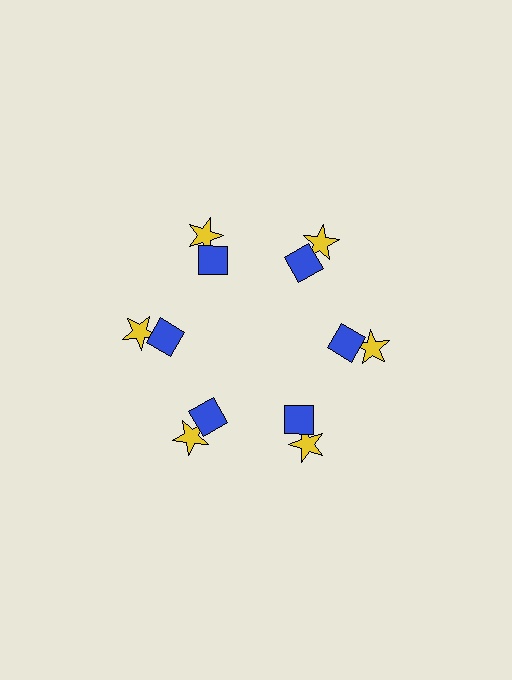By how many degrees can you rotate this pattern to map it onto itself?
The pattern maps onto itself every 60 degrees of rotation.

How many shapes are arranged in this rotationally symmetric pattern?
There are 12 shapes, arranged in 6 groups of 2.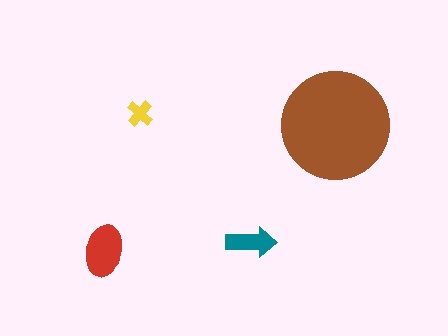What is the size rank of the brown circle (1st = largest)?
1st.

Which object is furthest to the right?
The brown circle is rightmost.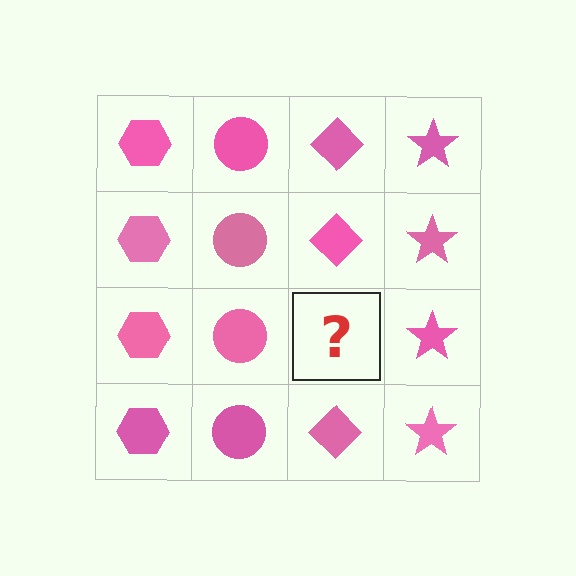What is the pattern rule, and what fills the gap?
The rule is that each column has a consistent shape. The gap should be filled with a pink diamond.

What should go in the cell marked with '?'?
The missing cell should contain a pink diamond.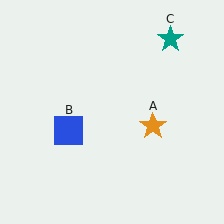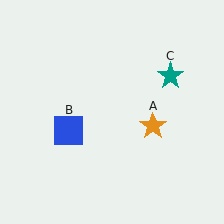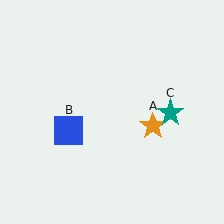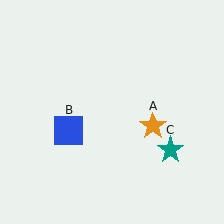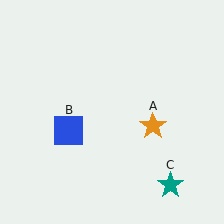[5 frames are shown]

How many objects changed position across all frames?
1 object changed position: teal star (object C).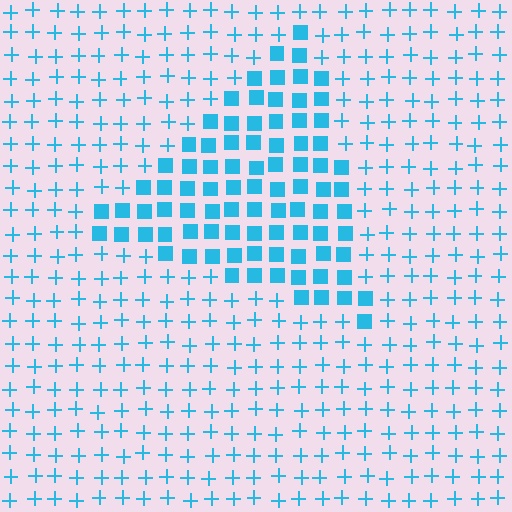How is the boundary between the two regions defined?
The boundary is defined by a change in element shape: squares inside vs. plus signs outside. All elements share the same color and spacing.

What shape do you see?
I see a triangle.